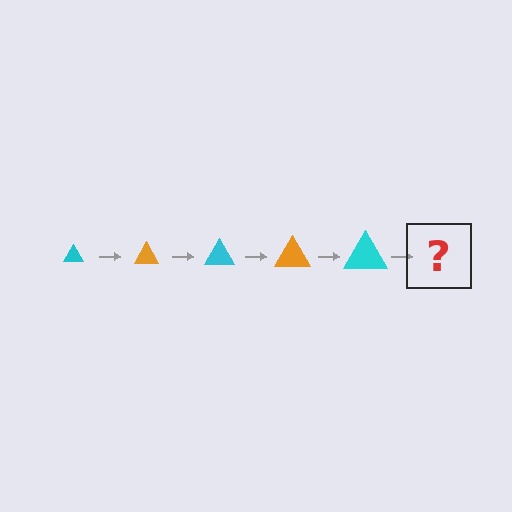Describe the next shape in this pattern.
It should be an orange triangle, larger than the previous one.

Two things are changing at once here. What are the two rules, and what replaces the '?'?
The two rules are that the triangle grows larger each step and the color cycles through cyan and orange. The '?' should be an orange triangle, larger than the previous one.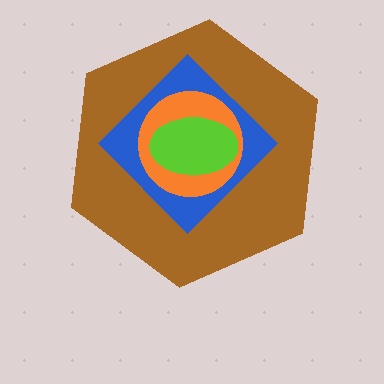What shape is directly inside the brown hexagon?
The blue diamond.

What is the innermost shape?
The lime ellipse.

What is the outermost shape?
The brown hexagon.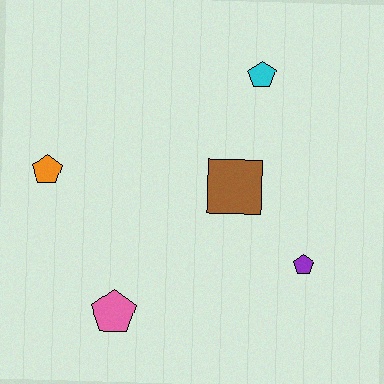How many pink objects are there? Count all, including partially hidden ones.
There is 1 pink object.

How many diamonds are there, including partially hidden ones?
There are no diamonds.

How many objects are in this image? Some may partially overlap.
There are 5 objects.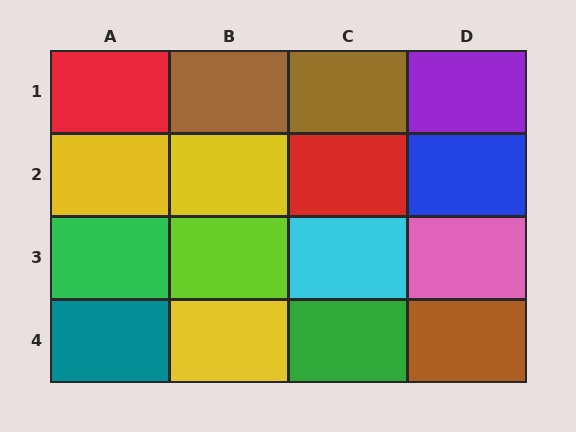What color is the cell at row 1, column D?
Purple.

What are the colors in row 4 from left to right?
Teal, yellow, green, brown.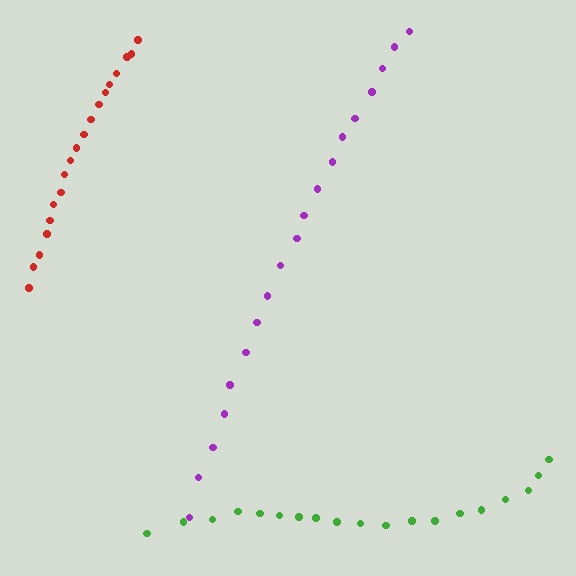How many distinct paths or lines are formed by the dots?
There are 3 distinct paths.